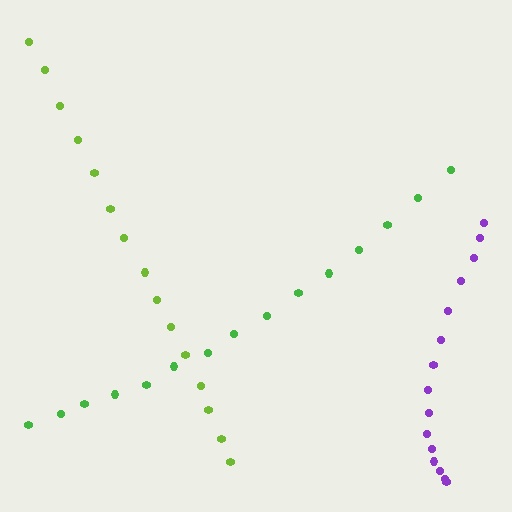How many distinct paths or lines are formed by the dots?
There are 3 distinct paths.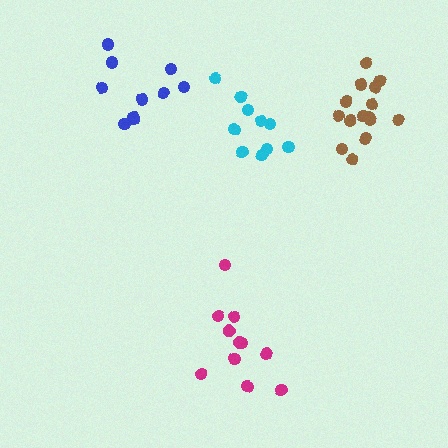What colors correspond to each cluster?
The clusters are colored: cyan, brown, blue, magenta.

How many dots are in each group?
Group 1: 10 dots, Group 2: 15 dots, Group 3: 10 dots, Group 4: 11 dots (46 total).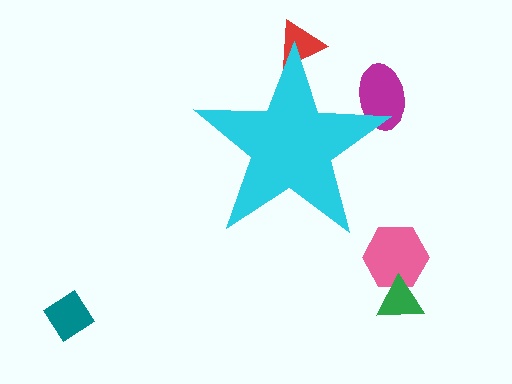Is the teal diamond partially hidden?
No, the teal diamond is fully visible.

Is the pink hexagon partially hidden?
No, the pink hexagon is fully visible.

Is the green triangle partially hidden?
No, the green triangle is fully visible.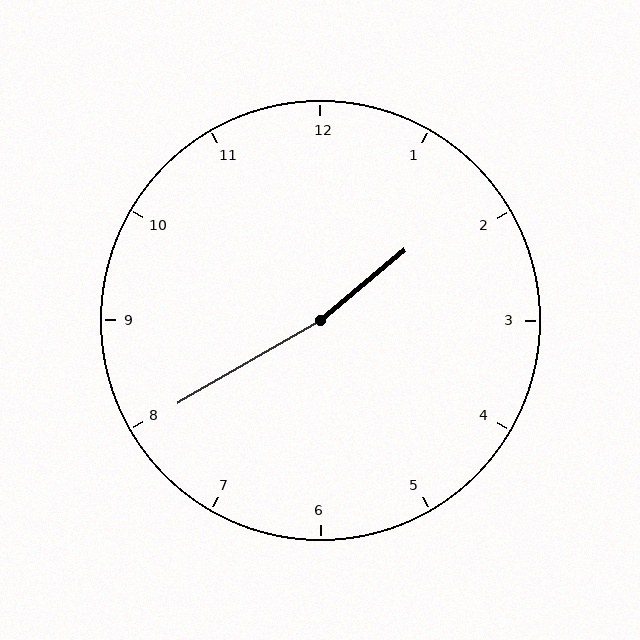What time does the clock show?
1:40.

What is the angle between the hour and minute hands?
Approximately 170 degrees.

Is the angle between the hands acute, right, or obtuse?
It is obtuse.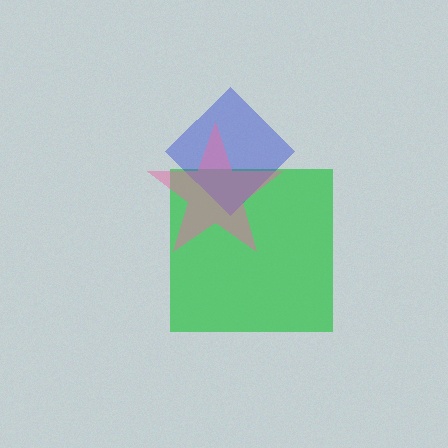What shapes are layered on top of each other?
The layered shapes are: a green square, a blue diamond, a pink star.